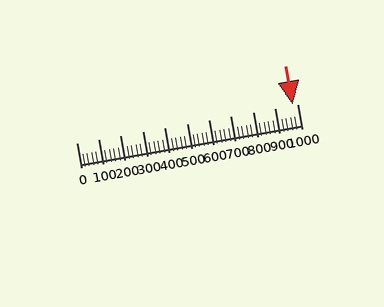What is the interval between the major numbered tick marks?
The major tick marks are spaced 100 units apart.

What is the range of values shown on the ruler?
The ruler shows values from 0 to 1000.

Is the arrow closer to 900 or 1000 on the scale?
The arrow is closer to 1000.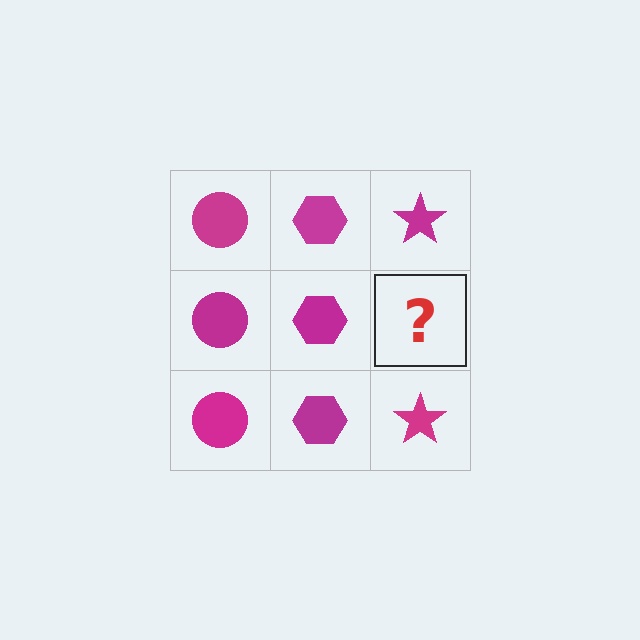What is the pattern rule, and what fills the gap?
The rule is that each column has a consistent shape. The gap should be filled with a magenta star.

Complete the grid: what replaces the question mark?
The question mark should be replaced with a magenta star.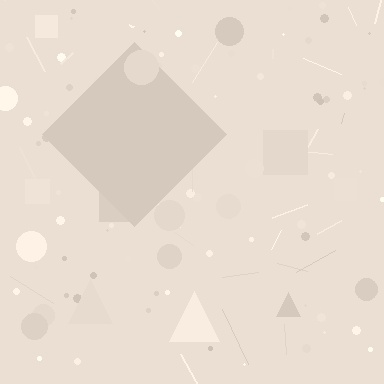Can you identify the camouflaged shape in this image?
The camouflaged shape is a diamond.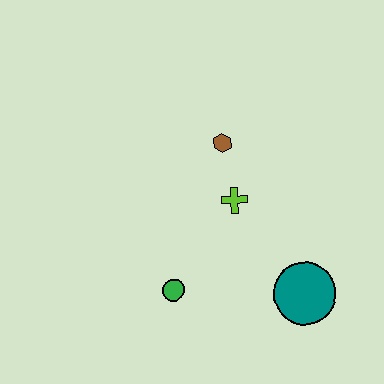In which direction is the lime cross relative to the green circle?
The lime cross is above the green circle.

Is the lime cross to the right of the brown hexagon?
Yes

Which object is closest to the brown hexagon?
The lime cross is closest to the brown hexagon.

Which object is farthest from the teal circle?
The brown hexagon is farthest from the teal circle.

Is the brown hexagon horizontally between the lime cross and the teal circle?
No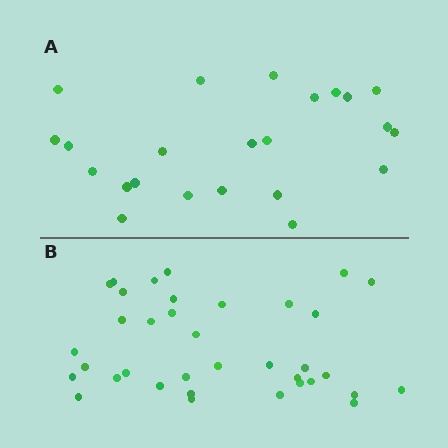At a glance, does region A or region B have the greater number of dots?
Region B (the bottom region) has more dots.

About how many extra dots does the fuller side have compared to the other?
Region B has approximately 15 more dots than region A.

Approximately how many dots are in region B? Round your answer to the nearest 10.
About 40 dots. (The exact count is 36, which rounds to 40.)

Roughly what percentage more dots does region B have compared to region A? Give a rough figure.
About 55% more.